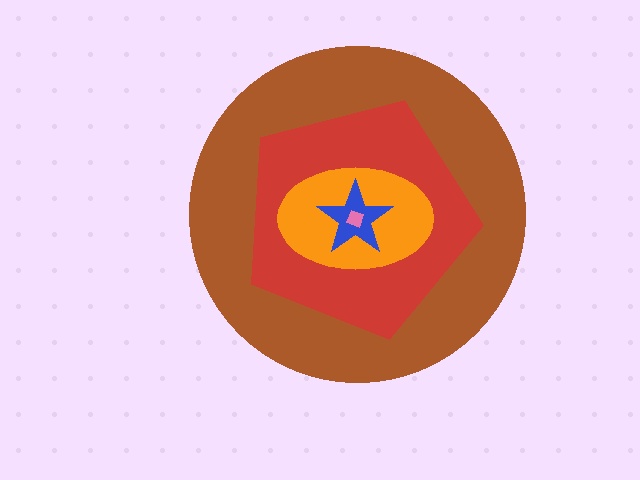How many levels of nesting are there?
5.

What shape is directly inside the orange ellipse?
The blue star.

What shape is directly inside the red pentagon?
The orange ellipse.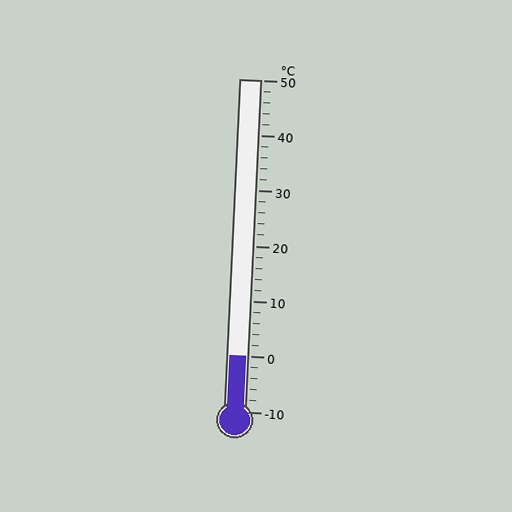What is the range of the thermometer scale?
The thermometer scale ranges from -10°C to 50°C.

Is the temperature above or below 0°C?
The temperature is at 0°C.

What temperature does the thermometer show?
The thermometer shows approximately 0°C.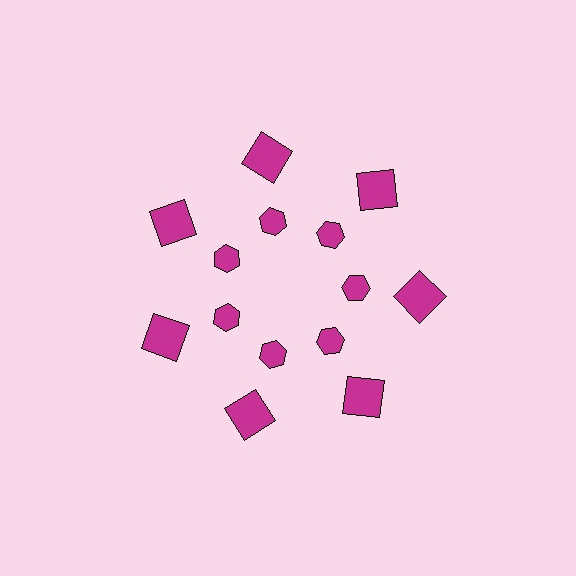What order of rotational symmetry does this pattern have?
This pattern has 7-fold rotational symmetry.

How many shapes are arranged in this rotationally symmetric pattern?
There are 14 shapes, arranged in 7 groups of 2.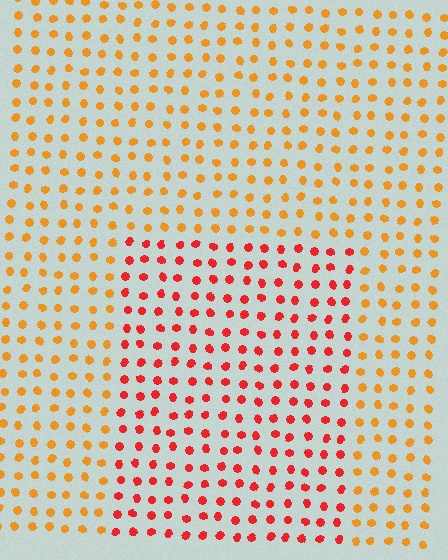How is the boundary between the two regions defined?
The boundary is defined purely by a slight shift in hue (about 36 degrees). Spacing, size, and orientation are identical on both sides.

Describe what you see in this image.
The image is filled with small orange elements in a uniform arrangement. A rectangle-shaped region is visible where the elements are tinted to a slightly different hue, forming a subtle color boundary.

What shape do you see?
I see a rectangle.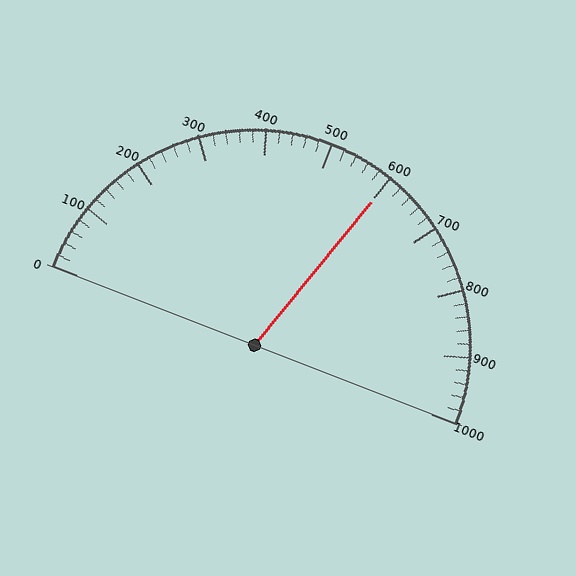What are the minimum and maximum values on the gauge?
The gauge ranges from 0 to 1000.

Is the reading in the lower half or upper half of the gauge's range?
The reading is in the upper half of the range (0 to 1000).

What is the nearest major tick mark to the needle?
The nearest major tick mark is 600.